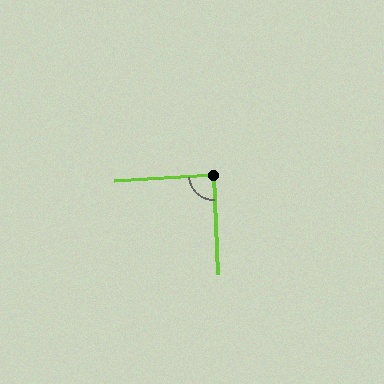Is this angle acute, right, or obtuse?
It is approximately a right angle.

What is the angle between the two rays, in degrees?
Approximately 88 degrees.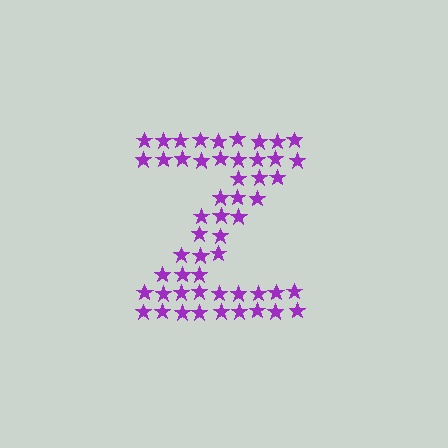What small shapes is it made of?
It is made of small stars.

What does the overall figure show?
The overall figure shows the letter Z.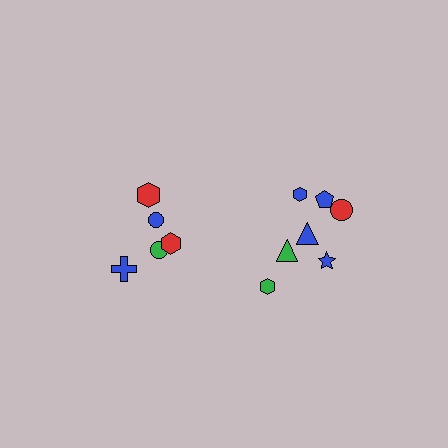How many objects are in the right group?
There are 7 objects.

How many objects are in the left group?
There are 5 objects.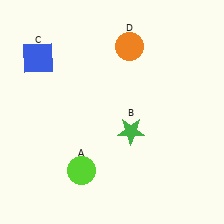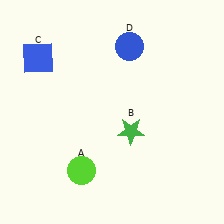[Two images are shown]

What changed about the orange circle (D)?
In Image 1, D is orange. In Image 2, it changed to blue.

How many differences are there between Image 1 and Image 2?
There is 1 difference between the two images.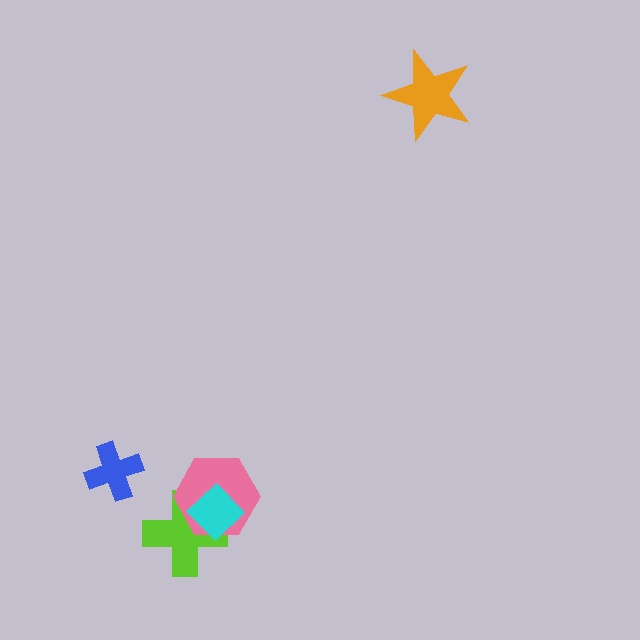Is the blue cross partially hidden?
No, no other shape covers it.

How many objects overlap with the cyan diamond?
2 objects overlap with the cyan diamond.